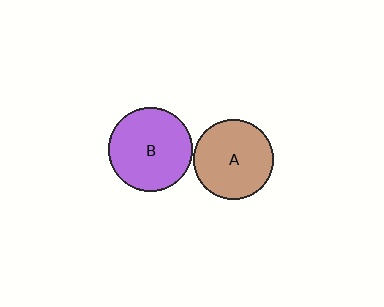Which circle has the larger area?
Circle B (purple).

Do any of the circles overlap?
No, none of the circles overlap.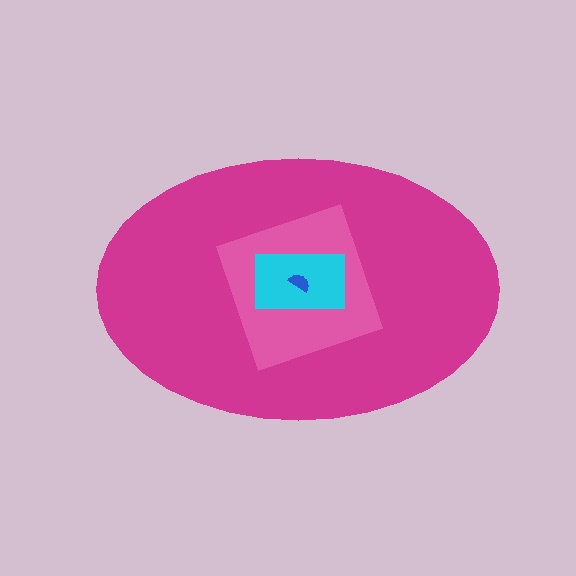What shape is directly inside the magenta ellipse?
The pink diamond.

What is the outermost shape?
The magenta ellipse.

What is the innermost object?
The blue semicircle.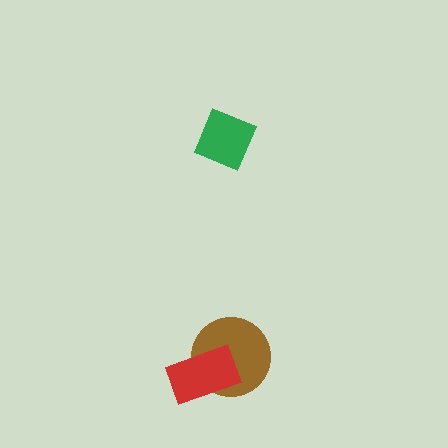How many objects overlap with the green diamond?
0 objects overlap with the green diamond.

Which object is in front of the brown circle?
The red rectangle is in front of the brown circle.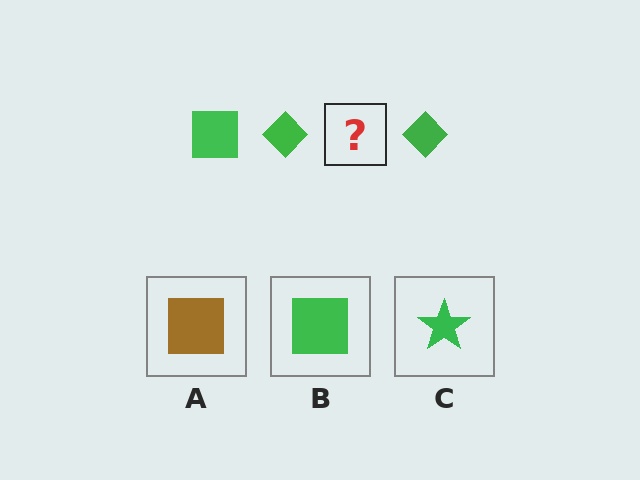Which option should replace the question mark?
Option B.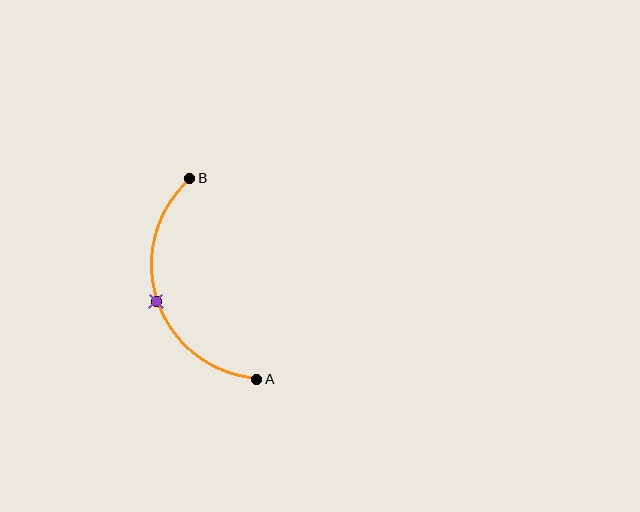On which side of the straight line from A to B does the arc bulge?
The arc bulges to the left of the straight line connecting A and B.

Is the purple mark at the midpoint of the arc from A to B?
Yes. The purple mark lies on the arc at equal arc-length from both A and B — it is the arc midpoint.